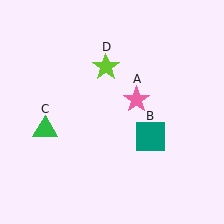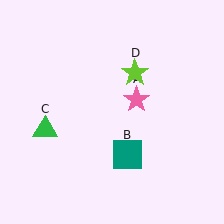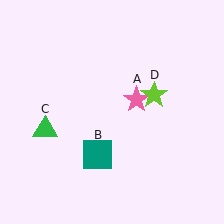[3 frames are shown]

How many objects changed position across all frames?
2 objects changed position: teal square (object B), lime star (object D).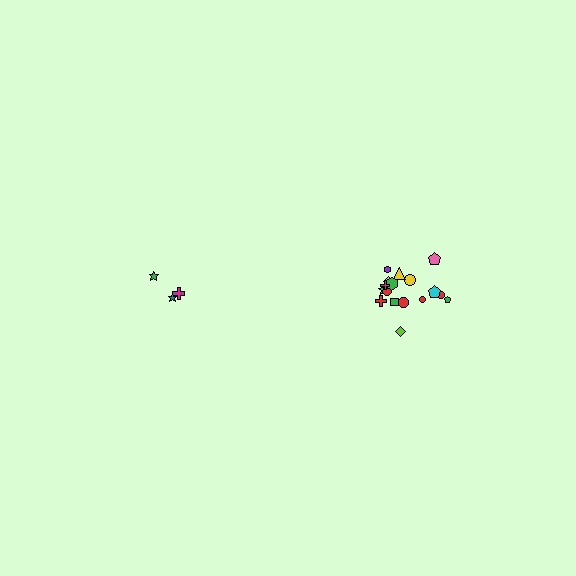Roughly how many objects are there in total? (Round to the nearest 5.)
Roughly 20 objects in total.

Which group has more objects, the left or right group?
The right group.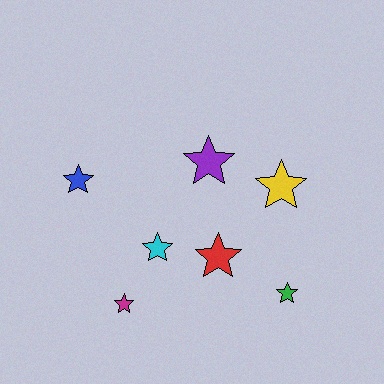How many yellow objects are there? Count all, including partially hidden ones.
There is 1 yellow object.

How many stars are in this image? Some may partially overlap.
There are 7 stars.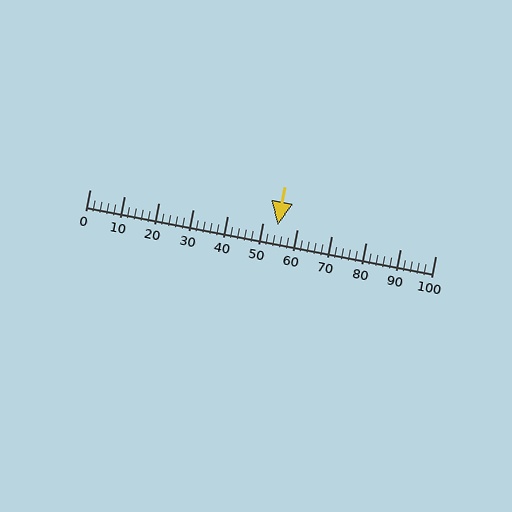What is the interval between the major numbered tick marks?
The major tick marks are spaced 10 units apart.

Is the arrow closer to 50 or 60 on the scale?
The arrow is closer to 50.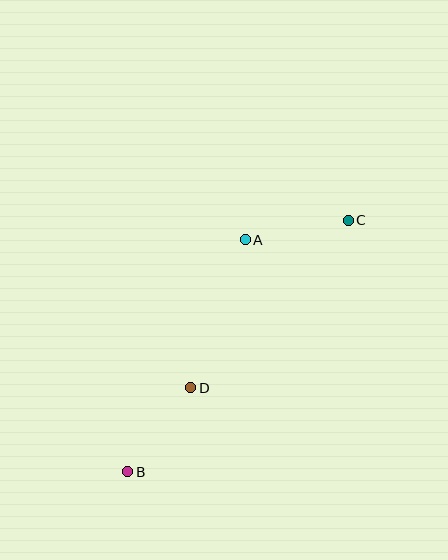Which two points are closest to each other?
Points A and C are closest to each other.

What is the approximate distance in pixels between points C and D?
The distance between C and D is approximately 230 pixels.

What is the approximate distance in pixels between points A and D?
The distance between A and D is approximately 158 pixels.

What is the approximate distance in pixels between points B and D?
The distance between B and D is approximately 105 pixels.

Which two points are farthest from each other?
Points B and C are farthest from each other.